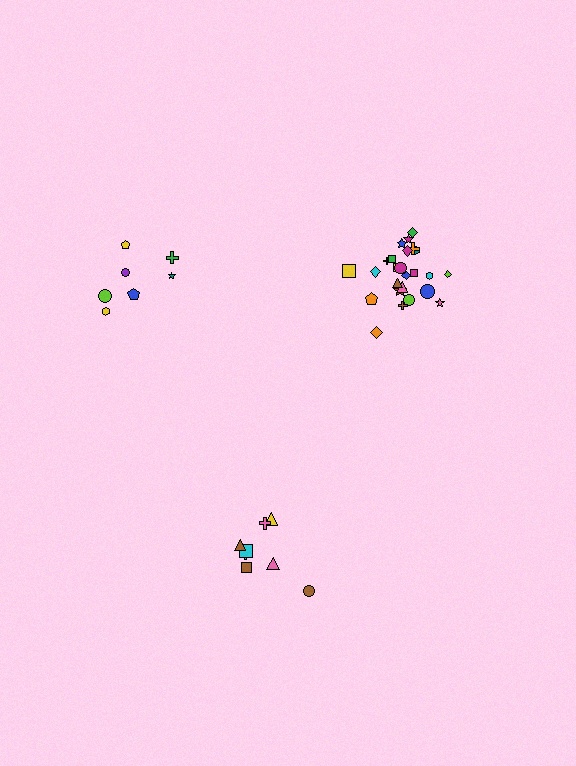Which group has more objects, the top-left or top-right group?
The top-right group.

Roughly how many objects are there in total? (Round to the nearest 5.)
Roughly 40 objects in total.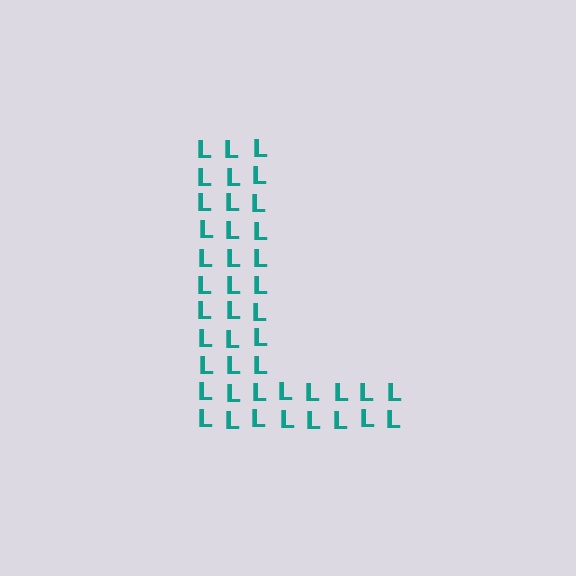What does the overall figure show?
The overall figure shows the letter L.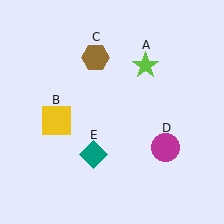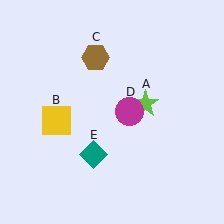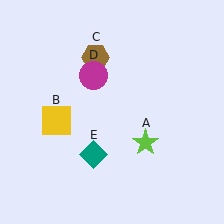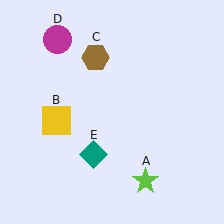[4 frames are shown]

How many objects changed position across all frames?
2 objects changed position: lime star (object A), magenta circle (object D).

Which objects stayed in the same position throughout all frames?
Yellow square (object B) and brown hexagon (object C) and teal diamond (object E) remained stationary.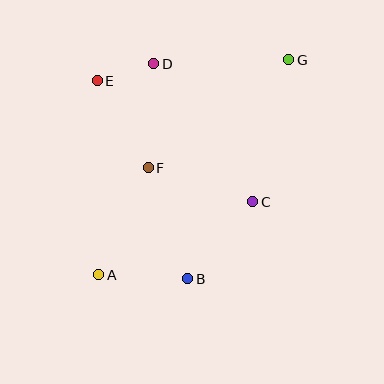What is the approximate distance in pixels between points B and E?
The distance between B and E is approximately 218 pixels.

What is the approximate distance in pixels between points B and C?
The distance between B and C is approximately 101 pixels.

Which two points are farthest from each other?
Points A and G are farthest from each other.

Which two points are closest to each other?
Points D and E are closest to each other.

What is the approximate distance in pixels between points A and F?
The distance between A and F is approximately 118 pixels.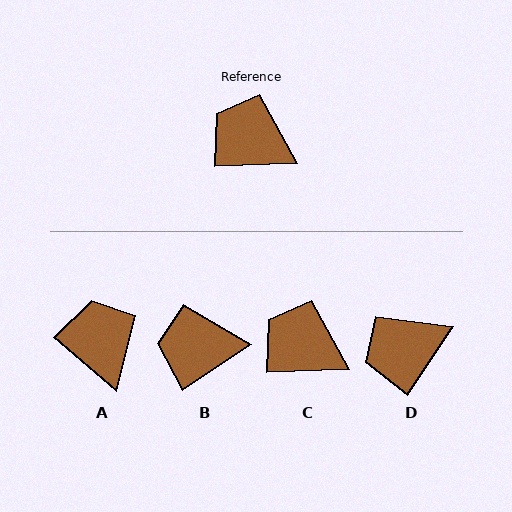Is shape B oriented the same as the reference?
No, it is off by about 31 degrees.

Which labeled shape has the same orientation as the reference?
C.